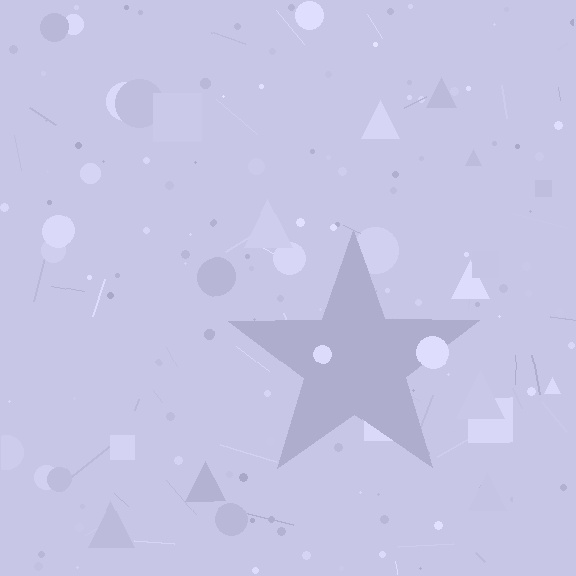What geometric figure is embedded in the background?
A star is embedded in the background.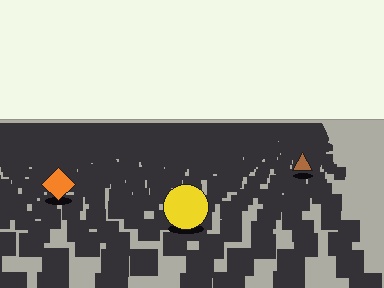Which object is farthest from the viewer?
The brown triangle is farthest from the viewer. It appears smaller and the ground texture around it is denser.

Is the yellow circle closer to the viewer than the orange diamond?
Yes. The yellow circle is closer — you can tell from the texture gradient: the ground texture is coarser near it.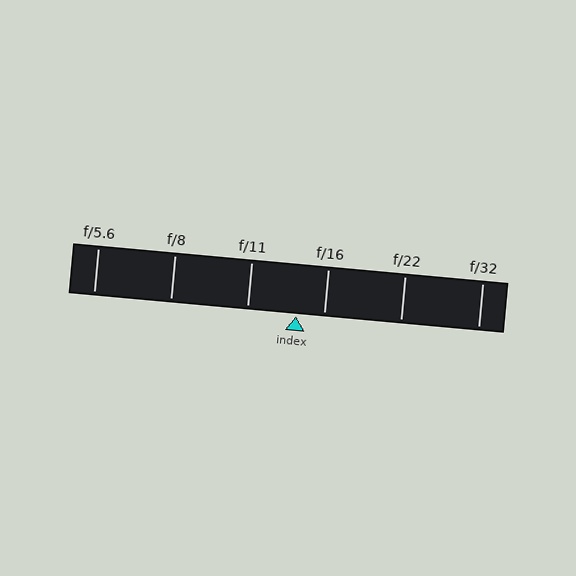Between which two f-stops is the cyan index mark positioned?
The index mark is between f/11 and f/16.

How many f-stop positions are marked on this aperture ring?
There are 6 f-stop positions marked.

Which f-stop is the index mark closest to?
The index mark is closest to f/16.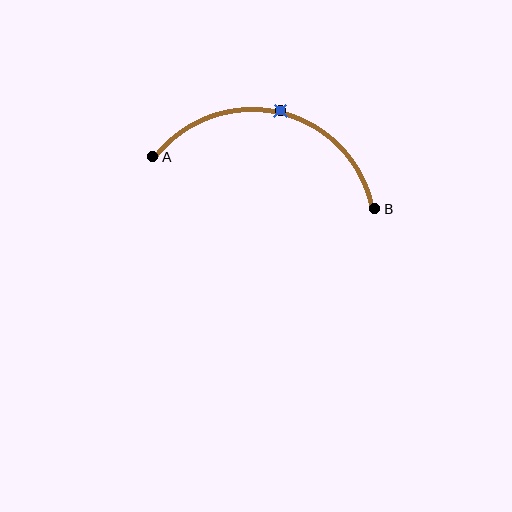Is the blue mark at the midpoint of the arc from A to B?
Yes. The blue mark lies on the arc at equal arc-length from both A and B — it is the arc midpoint.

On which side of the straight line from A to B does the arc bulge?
The arc bulges above the straight line connecting A and B.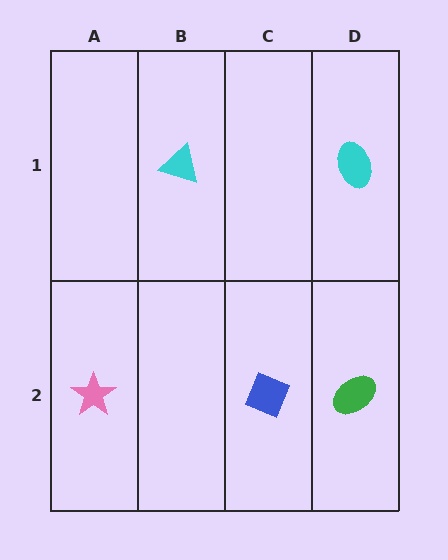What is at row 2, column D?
A green ellipse.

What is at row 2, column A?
A pink star.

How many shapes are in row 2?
3 shapes.